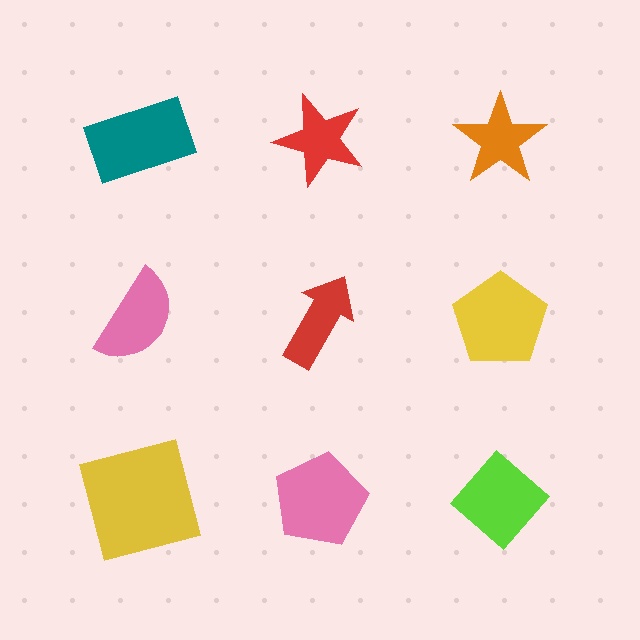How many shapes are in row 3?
3 shapes.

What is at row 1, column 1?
A teal rectangle.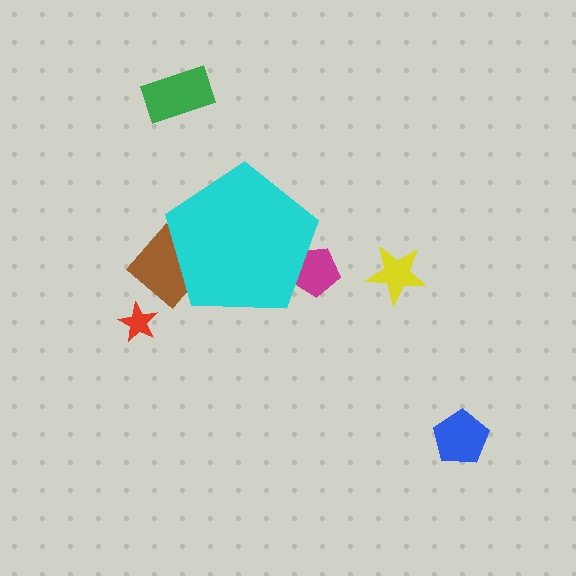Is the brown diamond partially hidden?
Yes, the brown diamond is partially hidden behind the cyan pentagon.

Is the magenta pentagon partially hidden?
Yes, the magenta pentagon is partially hidden behind the cyan pentagon.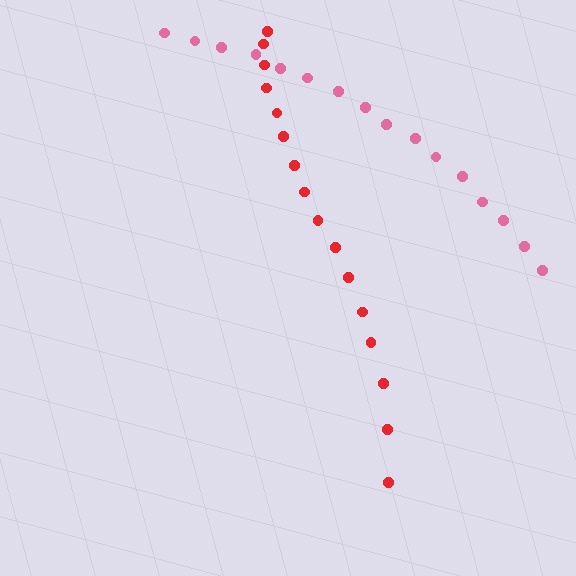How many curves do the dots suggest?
There are 2 distinct paths.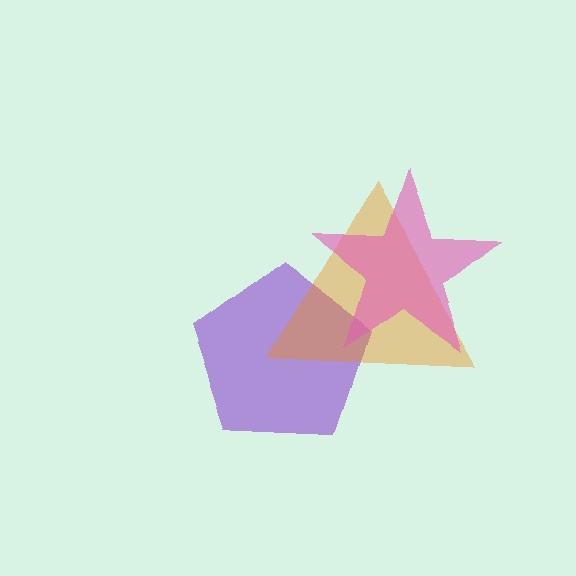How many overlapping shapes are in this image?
There are 3 overlapping shapes in the image.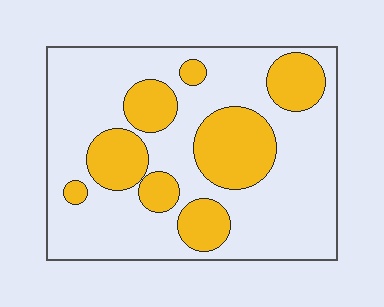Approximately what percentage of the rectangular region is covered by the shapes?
Approximately 30%.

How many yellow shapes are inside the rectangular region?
8.